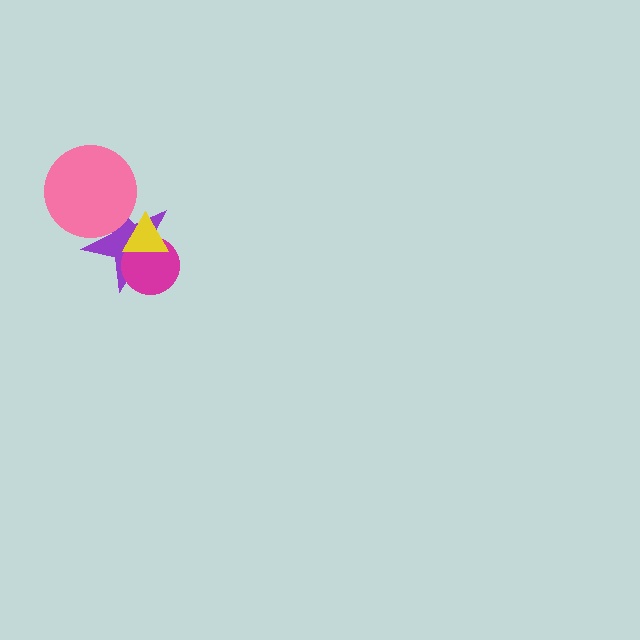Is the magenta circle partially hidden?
Yes, it is partially covered by another shape.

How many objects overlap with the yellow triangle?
2 objects overlap with the yellow triangle.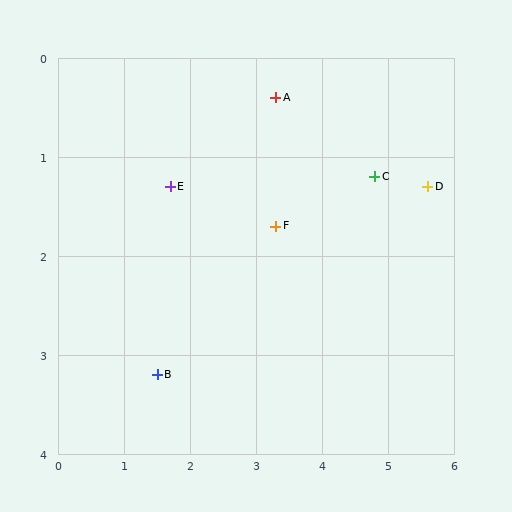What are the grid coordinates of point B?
Point B is at approximately (1.5, 3.2).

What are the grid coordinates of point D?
Point D is at approximately (5.6, 1.3).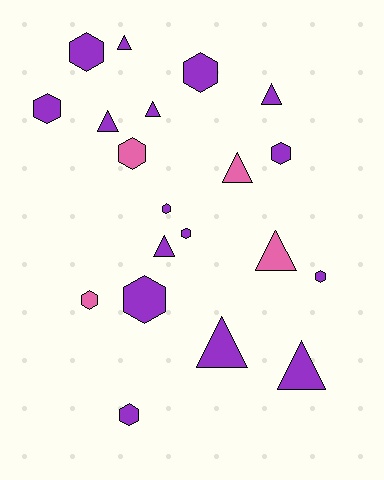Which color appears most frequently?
Purple, with 16 objects.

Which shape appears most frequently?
Hexagon, with 11 objects.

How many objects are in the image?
There are 20 objects.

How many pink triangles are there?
There are 2 pink triangles.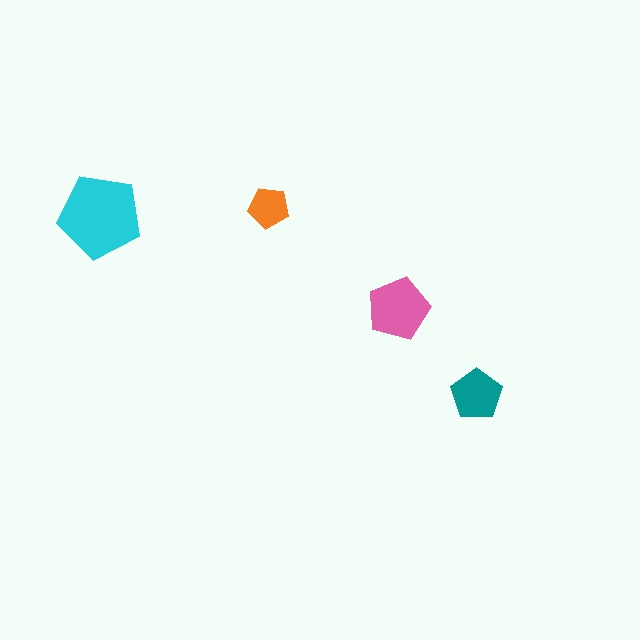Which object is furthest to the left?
The cyan pentagon is leftmost.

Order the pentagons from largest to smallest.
the cyan one, the pink one, the teal one, the orange one.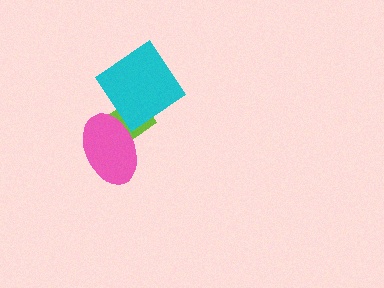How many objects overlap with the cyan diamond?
2 objects overlap with the cyan diamond.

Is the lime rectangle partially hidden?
Yes, it is partially covered by another shape.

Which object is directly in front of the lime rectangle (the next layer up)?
The cyan diamond is directly in front of the lime rectangle.